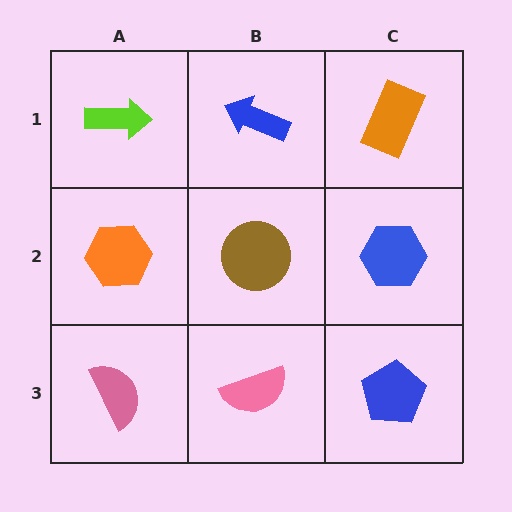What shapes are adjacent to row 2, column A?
A lime arrow (row 1, column A), a pink semicircle (row 3, column A), a brown circle (row 2, column B).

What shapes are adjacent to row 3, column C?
A blue hexagon (row 2, column C), a pink semicircle (row 3, column B).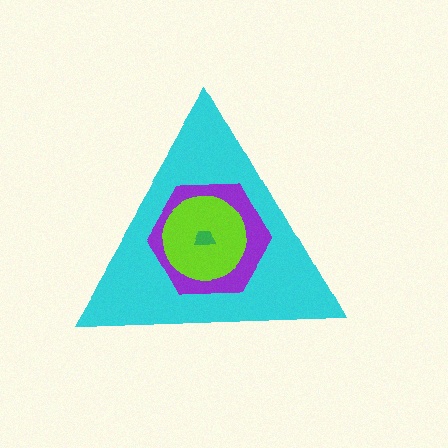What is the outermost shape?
The cyan triangle.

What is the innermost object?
The green trapezoid.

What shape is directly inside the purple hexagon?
The lime circle.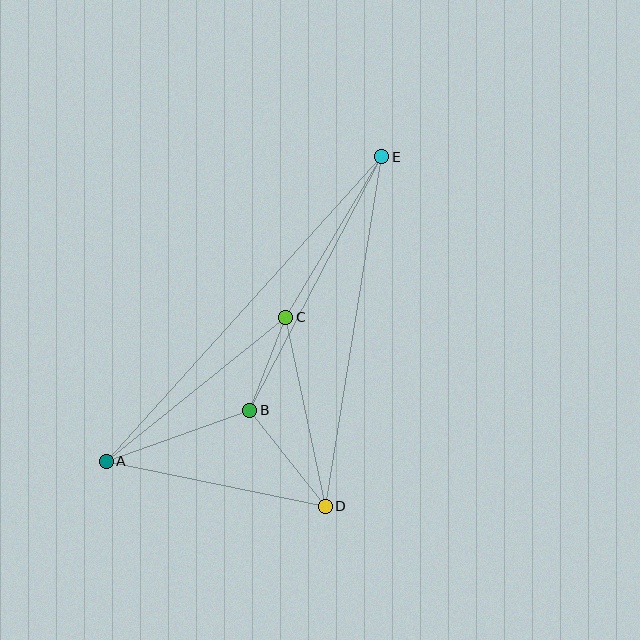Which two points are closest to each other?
Points B and C are closest to each other.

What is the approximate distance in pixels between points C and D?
The distance between C and D is approximately 194 pixels.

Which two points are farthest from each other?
Points A and E are farthest from each other.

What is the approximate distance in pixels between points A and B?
The distance between A and B is approximately 153 pixels.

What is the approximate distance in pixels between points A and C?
The distance between A and C is approximately 230 pixels.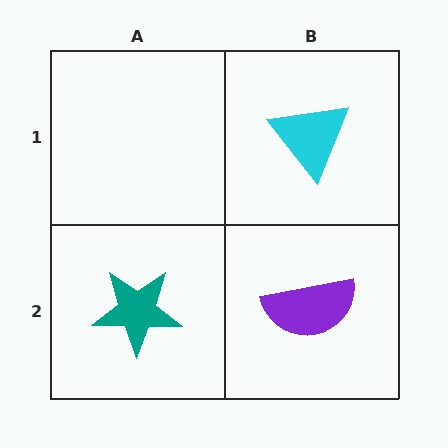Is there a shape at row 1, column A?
No, that cell is empty.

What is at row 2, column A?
A teal star.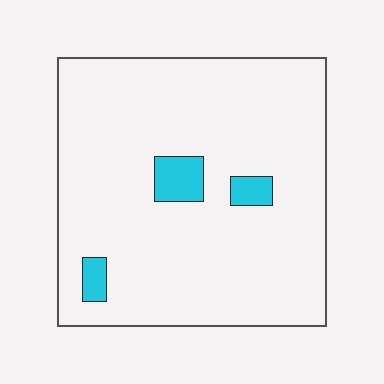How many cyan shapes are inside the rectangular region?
3.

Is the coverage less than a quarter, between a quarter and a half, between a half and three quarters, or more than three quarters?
Less than a quarter.